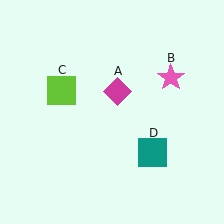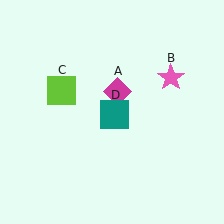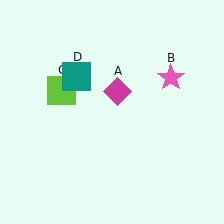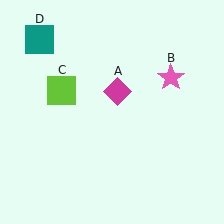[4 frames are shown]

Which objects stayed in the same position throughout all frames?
Magenta diamond (object A) and pink star (object B) and lime square (object C) remained stationary.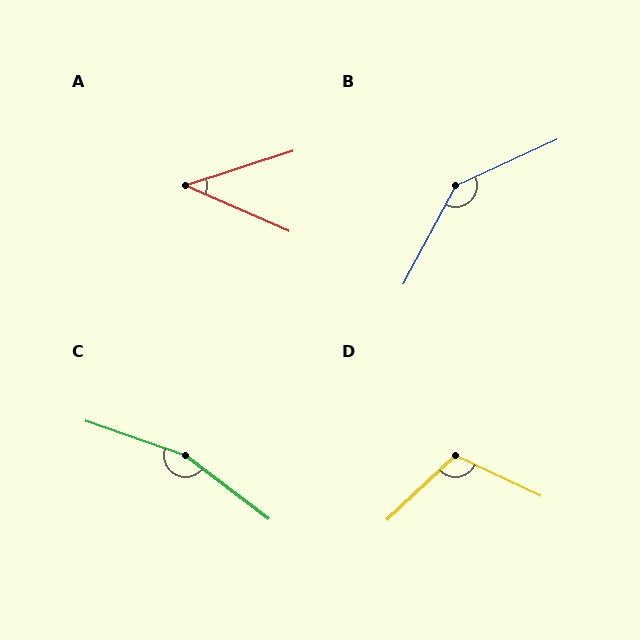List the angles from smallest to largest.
A (42°), D (111°), B (143°), C (162°).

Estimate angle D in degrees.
Approximately 111 degrees.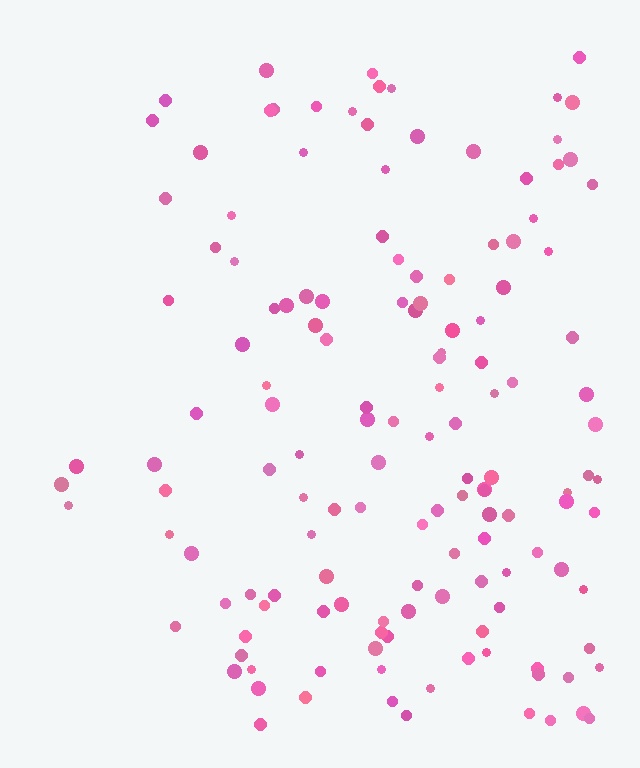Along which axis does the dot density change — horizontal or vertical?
Horizontal.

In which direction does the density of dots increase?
From left to right, with the right side densest.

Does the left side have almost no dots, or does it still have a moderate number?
Still a moderate number, just noticeably fewer than the right.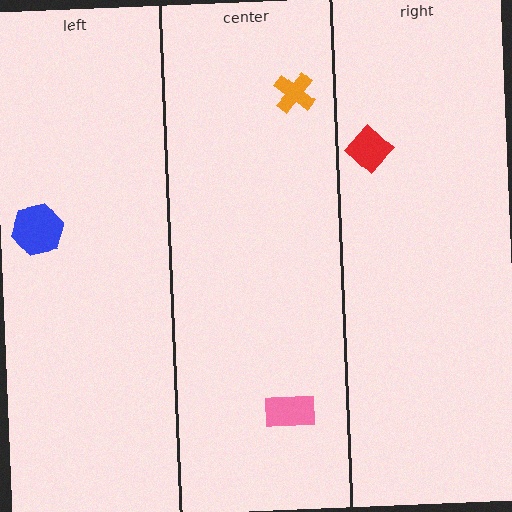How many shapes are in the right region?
1.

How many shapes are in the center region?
2.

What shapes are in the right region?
The red diamond.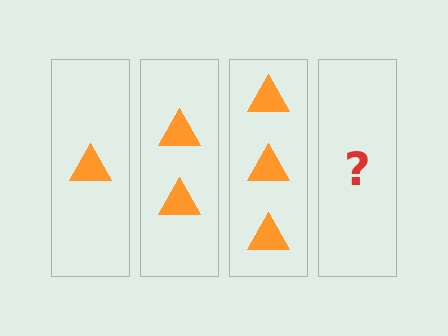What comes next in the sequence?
The next element should be 4 triangles.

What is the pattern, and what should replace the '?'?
The pattern is that each step adds one more triangle. The '?' should be 4 triangles.